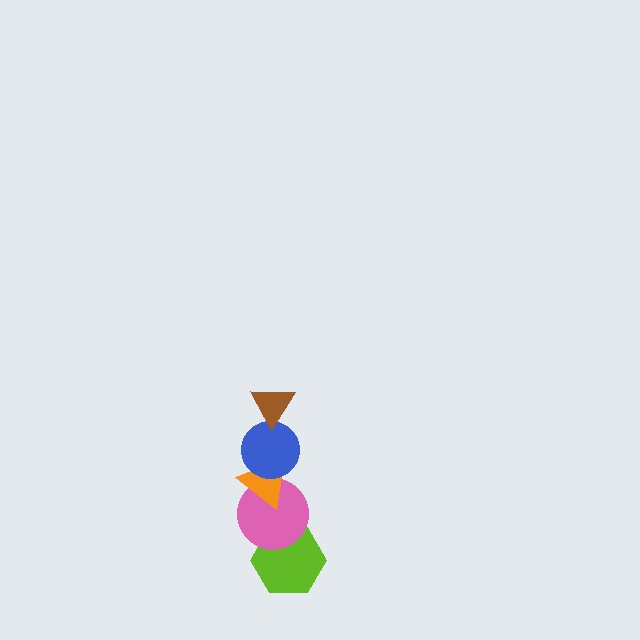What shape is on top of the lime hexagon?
The pink circle is on top of the lime hexagon.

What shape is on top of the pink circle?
The orange triangle is on top of the pink circle.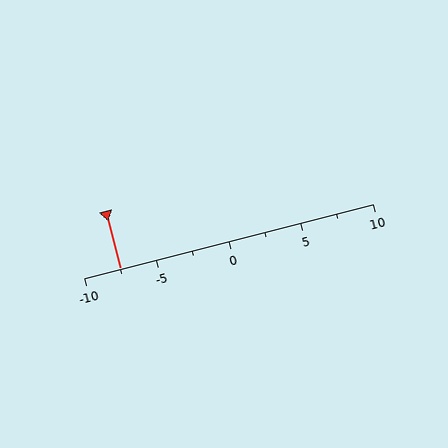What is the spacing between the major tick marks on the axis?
The major ticks are spaced 5 apart.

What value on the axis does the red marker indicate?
The marker indicates approximately -7.5.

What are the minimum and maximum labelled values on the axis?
The axis runs from -10 to 10.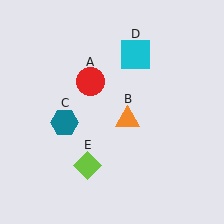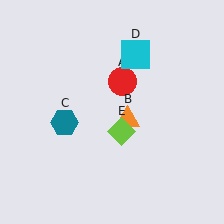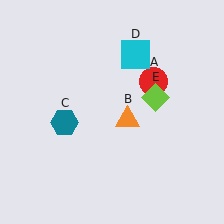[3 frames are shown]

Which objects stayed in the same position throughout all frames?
Orange triangle (object B) and teal hexagon (object C) and cyan square (object D) remained stationary.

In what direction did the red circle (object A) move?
The red circle (object A) moved right.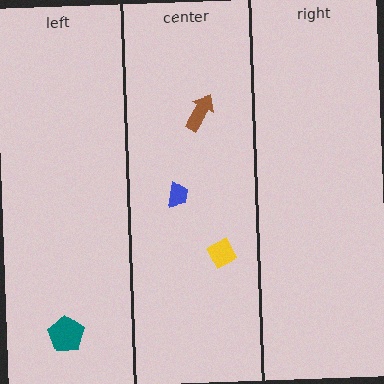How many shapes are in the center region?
3.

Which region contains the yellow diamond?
The center region.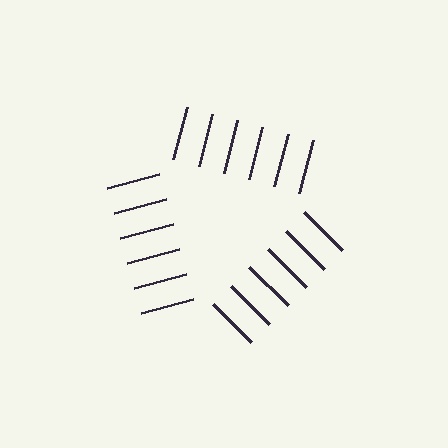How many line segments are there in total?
18 — 6 along each of the 3 edges.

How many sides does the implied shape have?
3 sides — the line-ends trace a triangle.